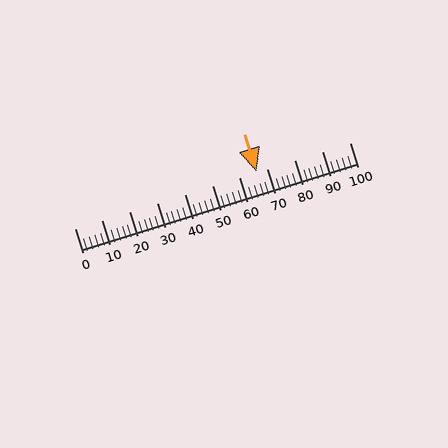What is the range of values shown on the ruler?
The ruler shows values from 0 to 100.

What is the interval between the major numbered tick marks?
The major tick marks are spaced 10 units apart.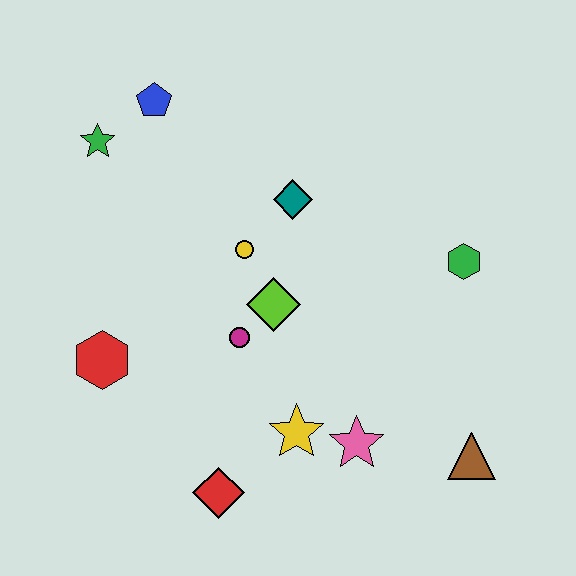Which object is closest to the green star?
The blue pentagon is closest to the green star.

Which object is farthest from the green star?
The brown triangle is farthest from the green star.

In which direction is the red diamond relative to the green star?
The red diamond is below the green star.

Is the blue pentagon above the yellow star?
Yes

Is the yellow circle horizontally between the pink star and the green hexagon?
No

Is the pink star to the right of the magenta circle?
Yes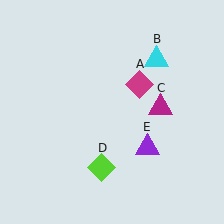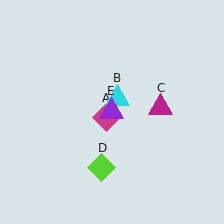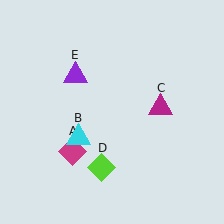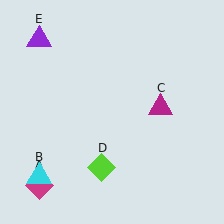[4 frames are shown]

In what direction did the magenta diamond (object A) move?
The magenta diamond (object A) moved down and to the left.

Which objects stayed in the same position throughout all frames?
Magenta triangle (object C) and lime diamond (object D) remained stationary.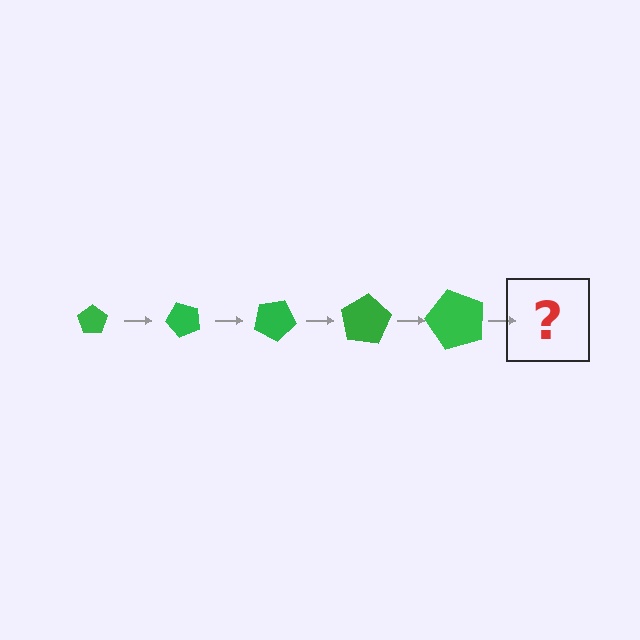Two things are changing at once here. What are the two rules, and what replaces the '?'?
The two rules are that the pentagon grows larger each step and it rotates 50 degrees each step. The '?' should be a pentagon, larger than the previous one and rotated 250 degrees from the start.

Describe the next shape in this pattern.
It should be a pentagon, larger than the previous one and rotated 250 degrees from the start.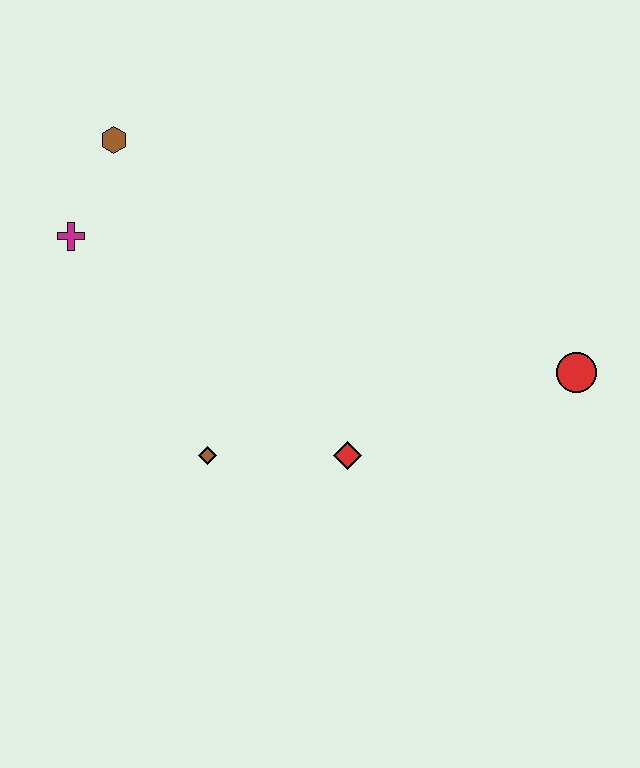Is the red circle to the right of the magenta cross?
Yes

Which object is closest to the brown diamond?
The red diamond is closest to the brown diamond.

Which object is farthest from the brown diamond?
The red circle is farthest from the brown diamond.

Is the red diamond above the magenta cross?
No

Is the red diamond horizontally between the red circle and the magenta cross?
Yes